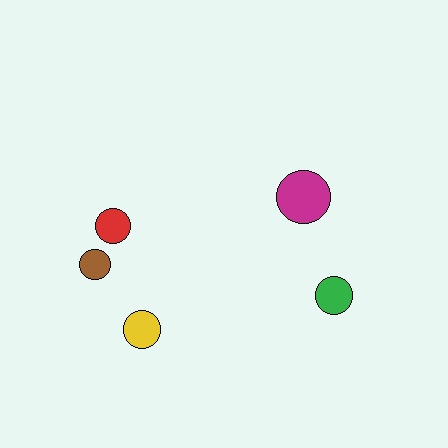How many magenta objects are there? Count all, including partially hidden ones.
There is 1 magenta object.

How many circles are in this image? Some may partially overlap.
There are 5 circles.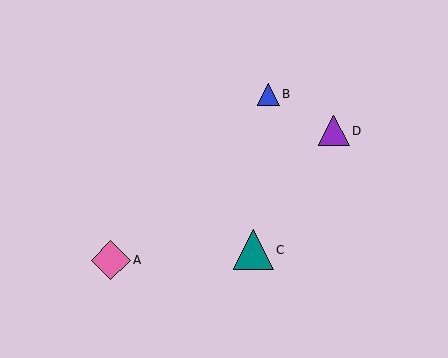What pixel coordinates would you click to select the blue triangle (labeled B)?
Click at (268, 94) to select the blue triangle B.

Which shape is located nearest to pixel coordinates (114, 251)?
The pink diamond (labeled A) at (111, 260) is nearest to that location.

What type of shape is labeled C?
Shape C is a teal triangle.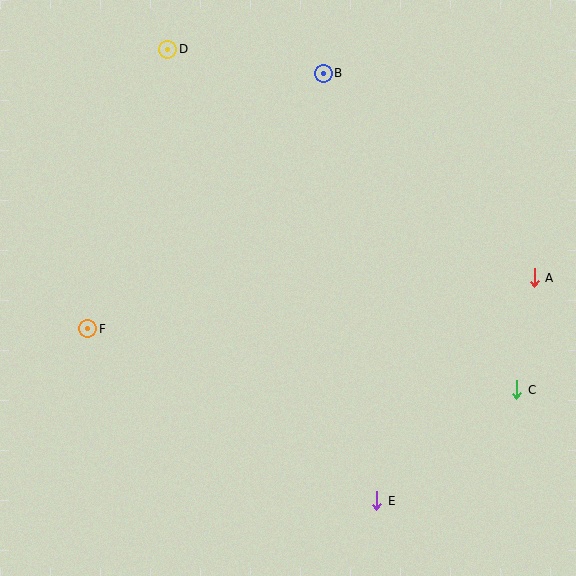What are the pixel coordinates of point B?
Point B is at (323, 73).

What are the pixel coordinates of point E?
Point E is at (377, 501).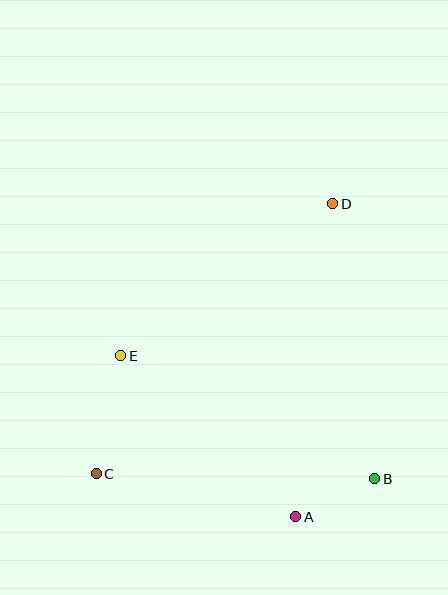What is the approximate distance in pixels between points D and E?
The distance between D and E is approximately 261 pixels.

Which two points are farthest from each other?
Points C and D are farthest from each other.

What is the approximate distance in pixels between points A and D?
The distance between A and D is approximately 315 pixels.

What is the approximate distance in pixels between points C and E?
The distance between C and E is approximately 120 pixels.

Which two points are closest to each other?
Points A and B are closest to each other.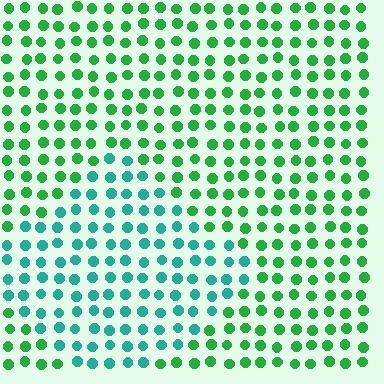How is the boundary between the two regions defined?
The boundary is defined purely by a slight shift in hue (about 40 degrees). Spacing, size, and orientation are identical on both sides.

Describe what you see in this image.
The image is filled with small green elements in a uniform arrangement. A diamond-shaped region is visible where the elements are tinted to a slightly different hue, forming a subtle color boundary.